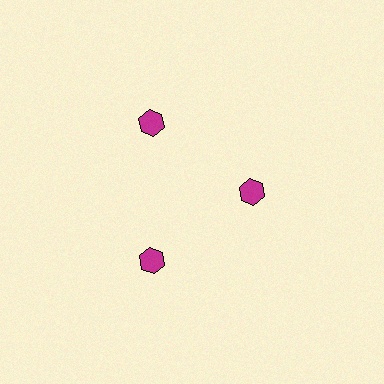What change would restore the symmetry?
The symmetry would be restored by moving it outward, back onto the ring so that all 3 hexagons sit at equal angles and equal distance from the center.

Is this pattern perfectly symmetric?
No. The 3 magenta hexagons are arranged in a ring, but one element near the 3 o'clock position is pulled inward toward the center, breaking the 3-fold rotational symmetry.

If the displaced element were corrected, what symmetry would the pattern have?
It would have 3-fold rotational symmetry — the pattern would map onto itself every 120 degrees.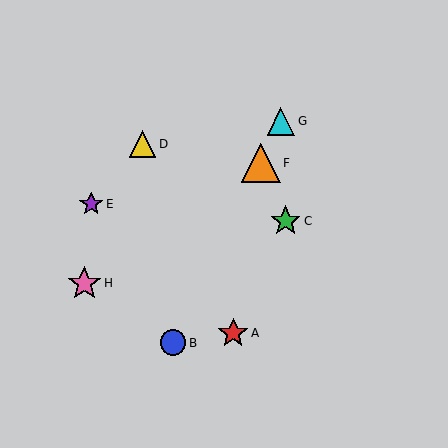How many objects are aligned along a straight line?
3 objects (B, F, G) are aligned along a straight line.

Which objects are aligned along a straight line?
Objects B, F, G are aligned along a straight line.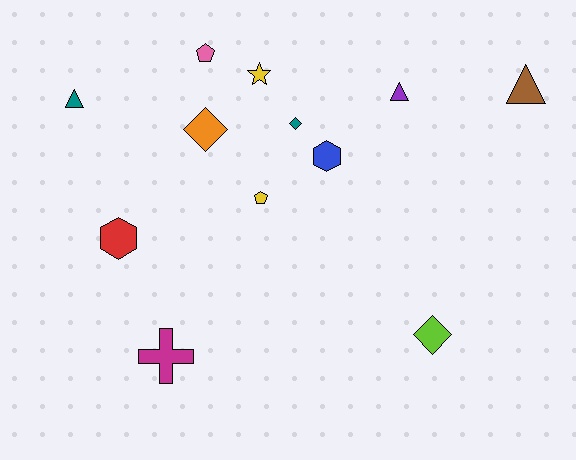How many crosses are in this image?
There is 1 cross.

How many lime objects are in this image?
There is 1 lime object.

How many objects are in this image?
There are 12 objects.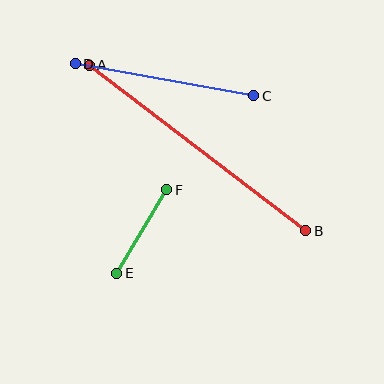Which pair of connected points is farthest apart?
Points A and B are farthest apart.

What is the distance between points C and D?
The distance is approximately 181 pixels.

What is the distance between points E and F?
The distance is approximately 97 pixels.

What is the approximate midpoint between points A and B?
The midpoint is at approximately (198, 148) pixels.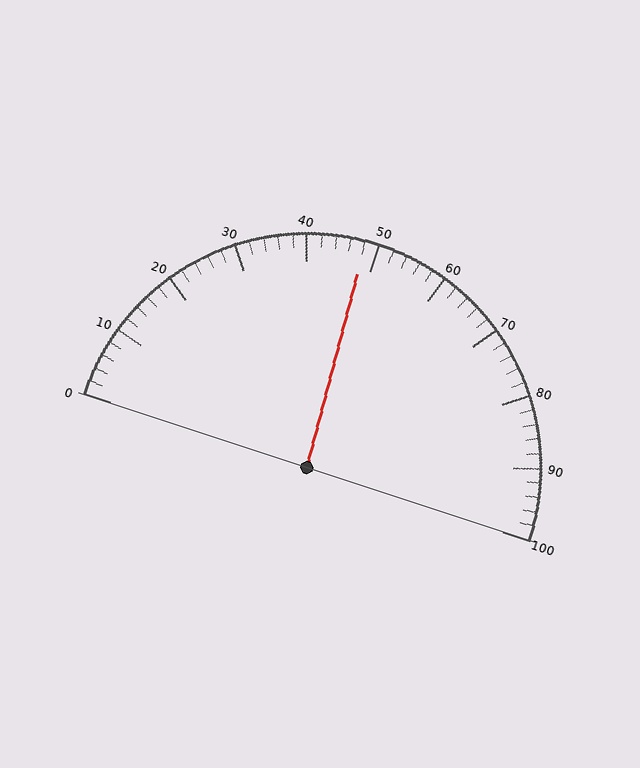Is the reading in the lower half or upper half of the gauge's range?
The reading is in the lower half of the range (0 to 100).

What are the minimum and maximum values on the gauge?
The gauge ranges from 0 to 100.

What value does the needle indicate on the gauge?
The needle indicates approximately 48.